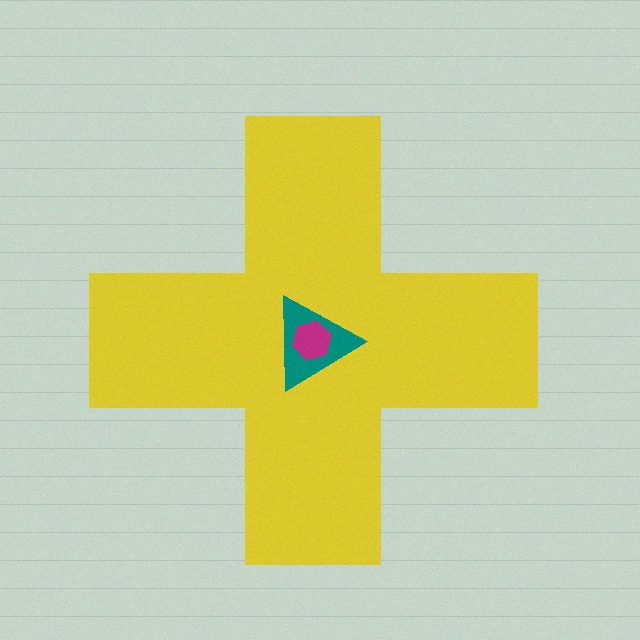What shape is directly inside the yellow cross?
The teal triangle.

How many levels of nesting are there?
3.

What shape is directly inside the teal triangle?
The magenta hexagon.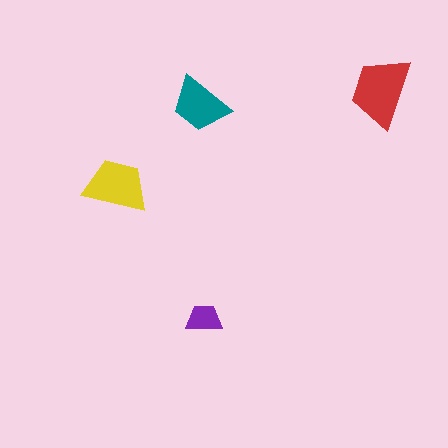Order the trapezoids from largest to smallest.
the red one, the yellow one, the teal one, the purple one.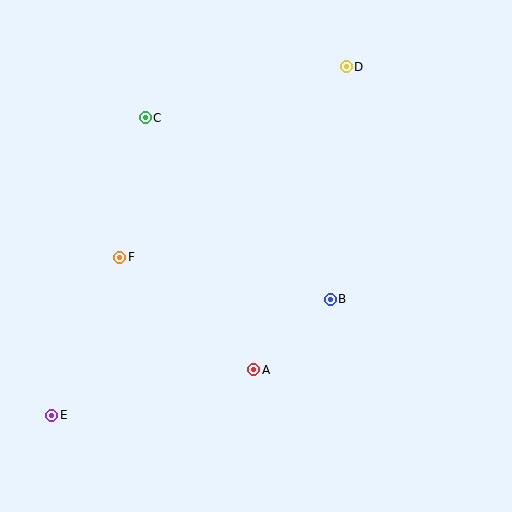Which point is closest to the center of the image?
Point B at (330, 299) is closest to the center.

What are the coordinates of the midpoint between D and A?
The midpoint between D and A is at (300, 218).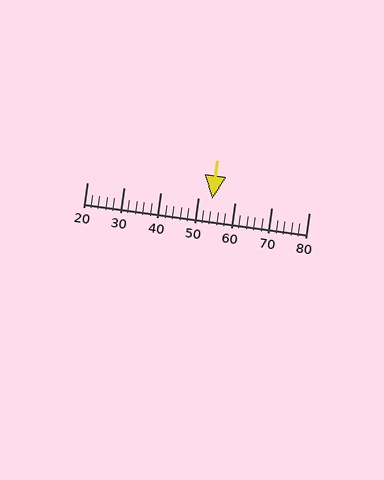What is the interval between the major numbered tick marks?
The major tick marks are spaced 10 units apart.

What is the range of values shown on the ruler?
The ruler shows values from 20 to 80.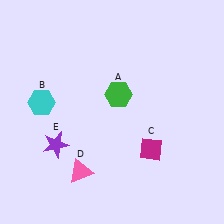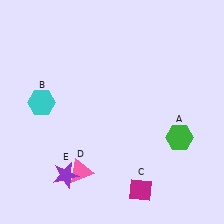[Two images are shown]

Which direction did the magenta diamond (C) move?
The magenta diamond (C) moved down.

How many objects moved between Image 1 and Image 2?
3 objects moved between the two images.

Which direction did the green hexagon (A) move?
The green hexagon (A) moved right.